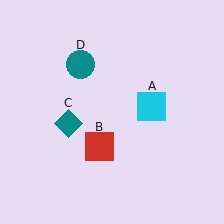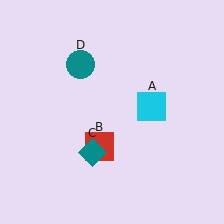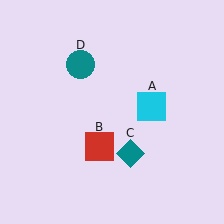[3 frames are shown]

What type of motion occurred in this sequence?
The teal diamond (object C) rotated counterclockwise around the center of the scene.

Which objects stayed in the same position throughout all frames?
Cyan square (object A) and red square (object B) and teal circle (object D) remained stationary.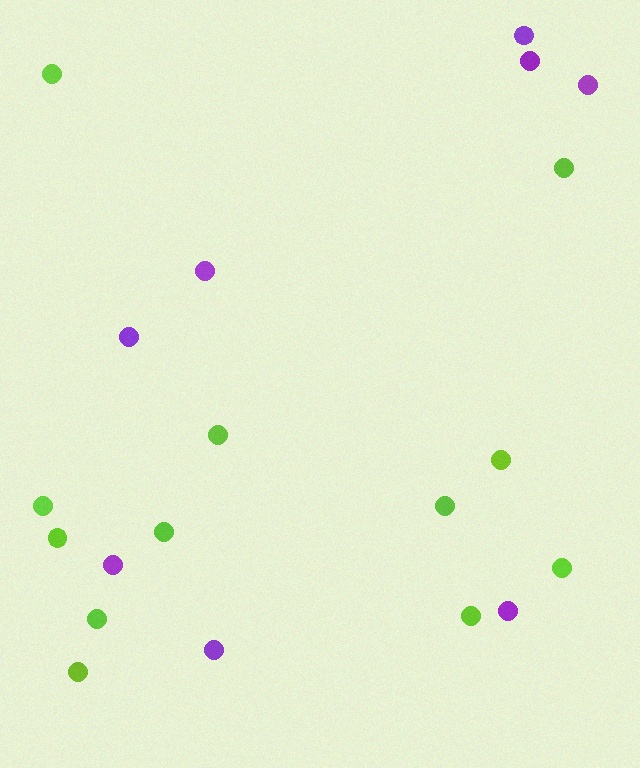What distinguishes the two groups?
There are 2 groups: one group of purple circles (8) and one group of lime circles (12).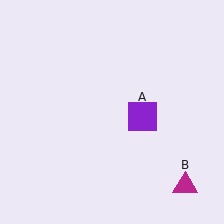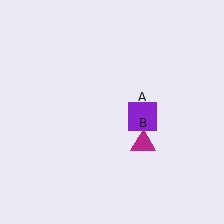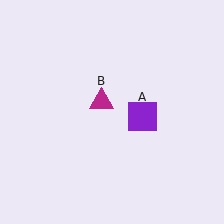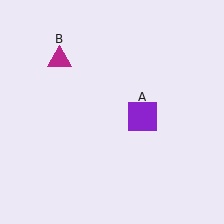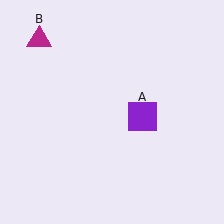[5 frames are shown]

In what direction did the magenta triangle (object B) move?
The magenta triangle (object B) moved up and to the left.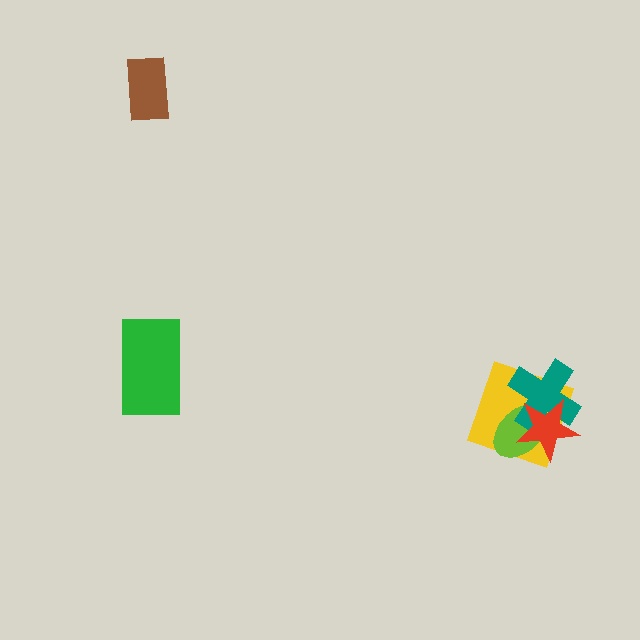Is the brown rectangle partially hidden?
No, no other shape covers it.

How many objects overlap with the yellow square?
3 objects overlap with the yellow square.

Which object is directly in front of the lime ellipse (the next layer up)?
The teal cross is directly in front of the lime ellipse.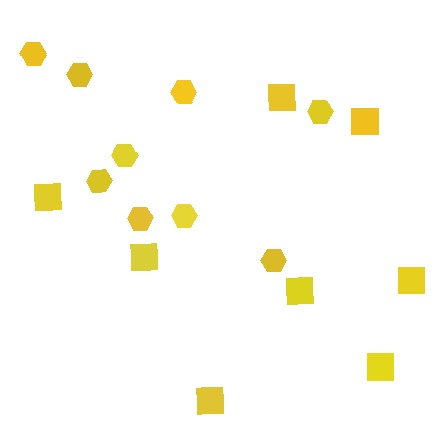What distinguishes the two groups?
There are 2 groups: one group of squares (8) and one group of hexagons (9).